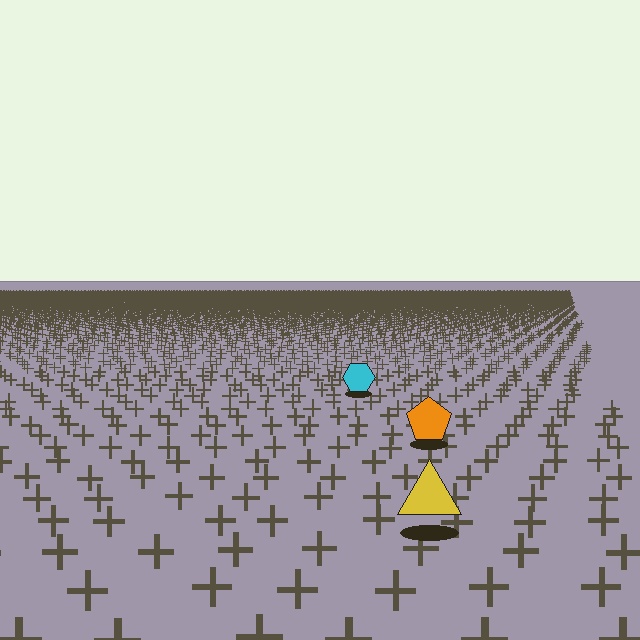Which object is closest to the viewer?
The yellow triangle is closest. The texture marks near it are larger and more spread out.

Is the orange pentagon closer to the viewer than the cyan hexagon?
Yes. The orange pentagon is closer — you can tell from the texture gradient: the ground texture is coarser near it.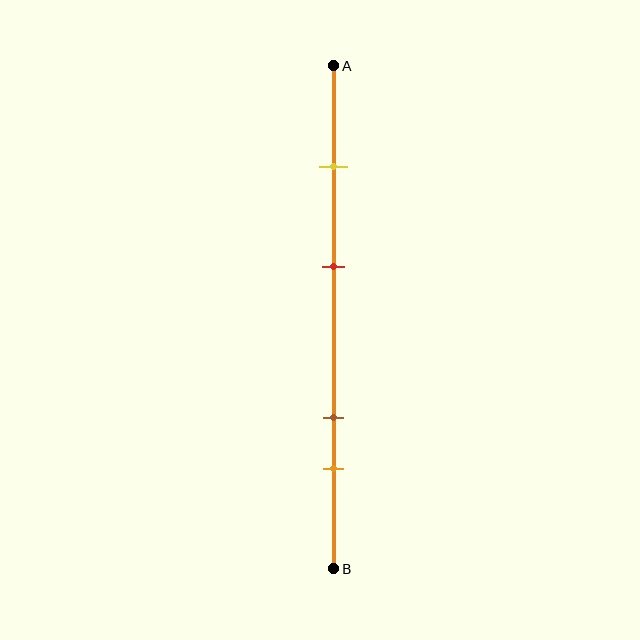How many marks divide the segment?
There are 4 marks dividing the segment.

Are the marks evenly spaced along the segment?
No, the marks are not evenly spaced.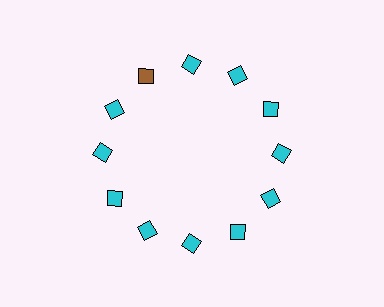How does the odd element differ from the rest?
It has a different color: brown instead of cyan.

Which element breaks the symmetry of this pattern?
The brown diamond at roughly the 11 o'clock position breaks the symmetry. All other shapes are cyan diamonds.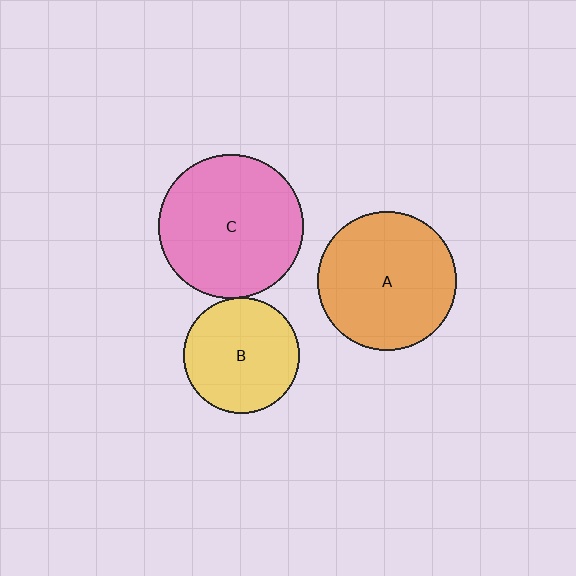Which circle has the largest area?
Circle C (pink).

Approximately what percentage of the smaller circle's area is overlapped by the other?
Approximately 5%.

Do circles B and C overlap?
Yes.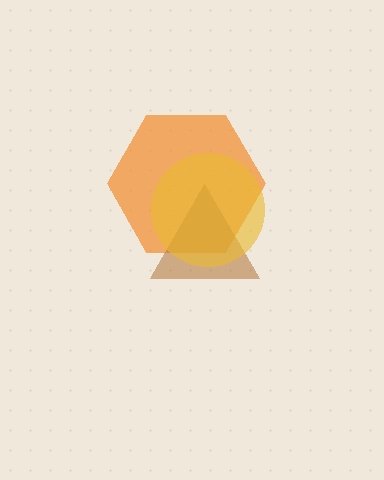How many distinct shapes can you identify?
There are 3 distinct shapes: an orange hexagon, a brown triangle, a yellow circle.